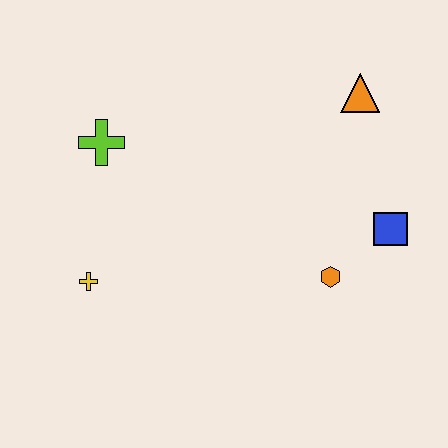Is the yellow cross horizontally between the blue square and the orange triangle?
No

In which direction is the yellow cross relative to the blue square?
The yellow cross is to the left of the blue square.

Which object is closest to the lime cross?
The yellow cross is closest to the lime cross.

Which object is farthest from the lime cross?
The blue square is farthest from the lime cross.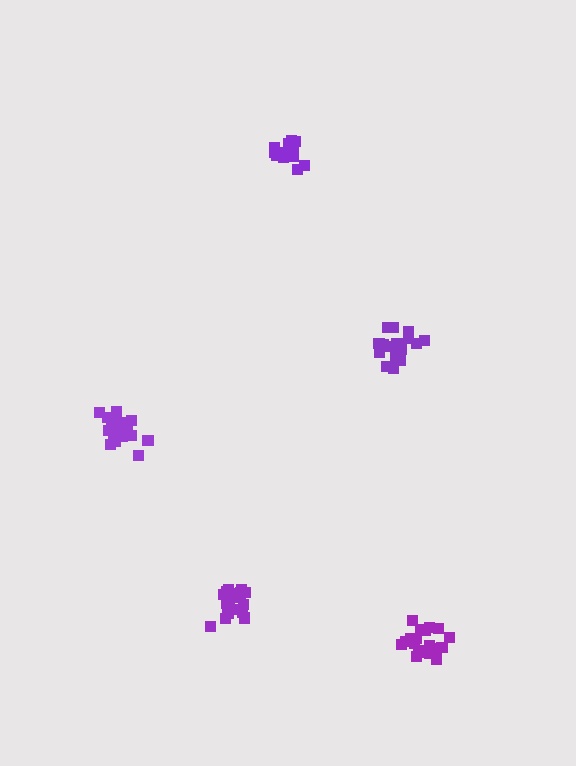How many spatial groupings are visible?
There are 5 spatial groupings.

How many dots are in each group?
Group 1: 20 dots, Group 2: 15 dots, Group 3: 20 dots, Group 4: 20 dots, Group 5: 21 dots (96 total).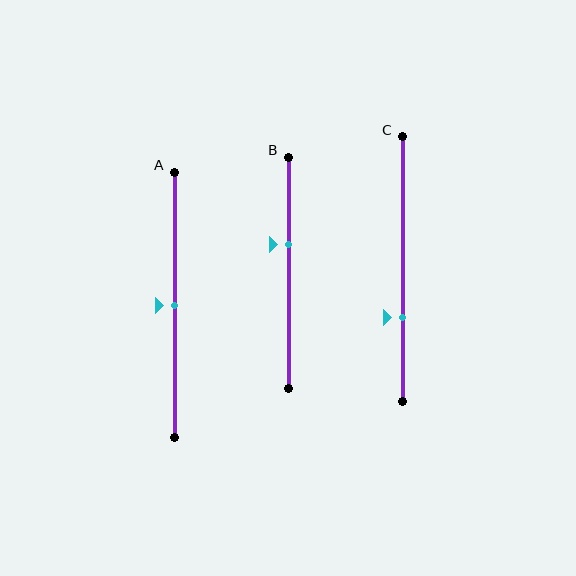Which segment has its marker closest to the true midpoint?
Segment A has its marker closest to the true midpoint.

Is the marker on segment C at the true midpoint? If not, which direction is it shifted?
No, the marker on segment C is shifted downward by about 19% of the segment length.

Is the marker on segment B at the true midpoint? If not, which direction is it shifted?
No, the marker on segment B is shifted upward by about 12% of the segment length.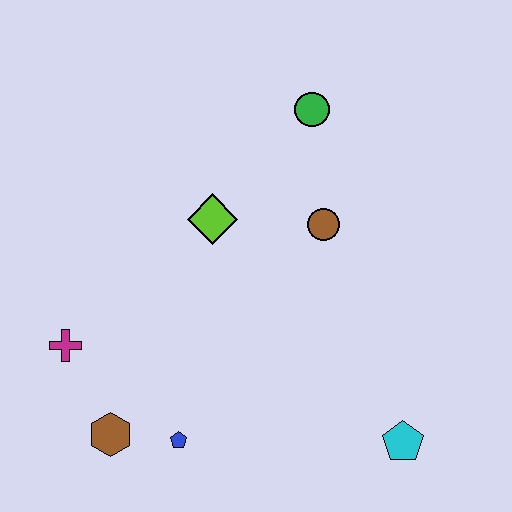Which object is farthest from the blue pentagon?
The green circle is farthest from the blue pentagon.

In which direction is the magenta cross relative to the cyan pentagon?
The magenta cross is to the left of the cyan pentagon.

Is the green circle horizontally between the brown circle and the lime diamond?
Yes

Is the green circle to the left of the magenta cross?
No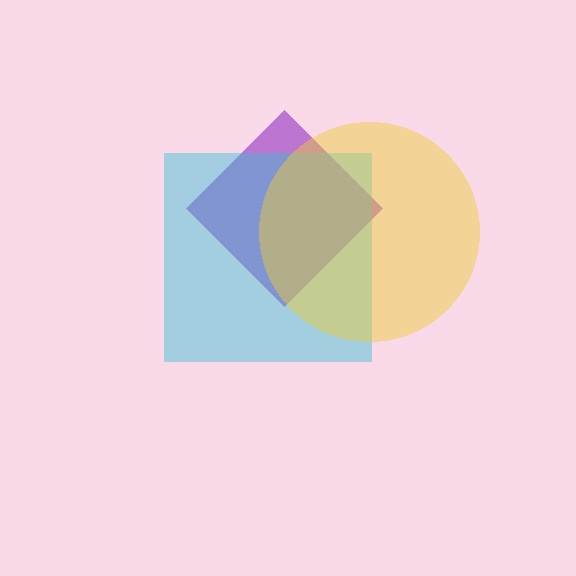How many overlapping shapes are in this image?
There are 3 overlapping shapes in the image.